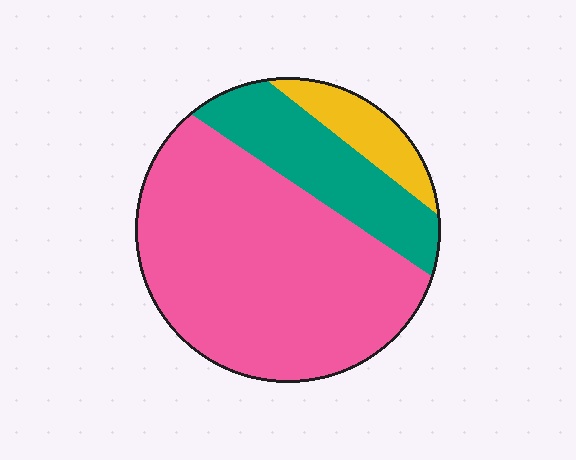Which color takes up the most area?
Pink, at roughly 65%.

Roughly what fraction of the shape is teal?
Teal takes up less than a quarter of the shape.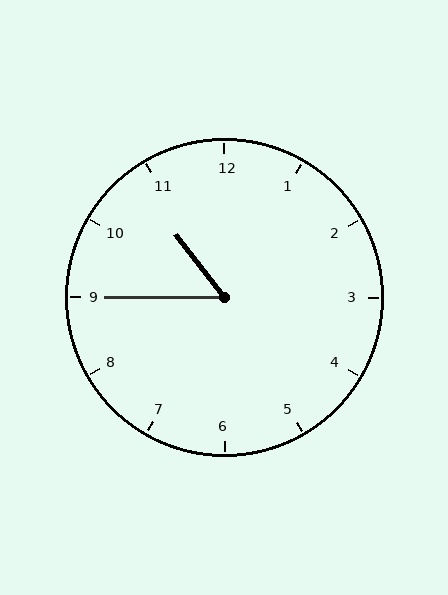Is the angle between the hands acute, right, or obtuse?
It is acute.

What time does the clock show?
10:45.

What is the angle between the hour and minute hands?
Approximately 52 degrees.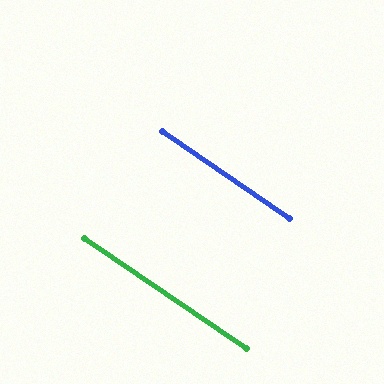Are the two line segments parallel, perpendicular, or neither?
Parallel — their directions differ by only 0.2°.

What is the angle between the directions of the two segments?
Approximately 0 degrees.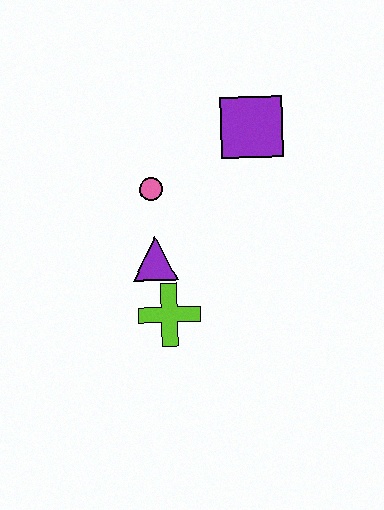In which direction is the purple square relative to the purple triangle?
The purple square is above the purple triangle.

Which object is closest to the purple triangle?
The lime cross is closest to the purple triangle.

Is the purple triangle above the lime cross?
Yes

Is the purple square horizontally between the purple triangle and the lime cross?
No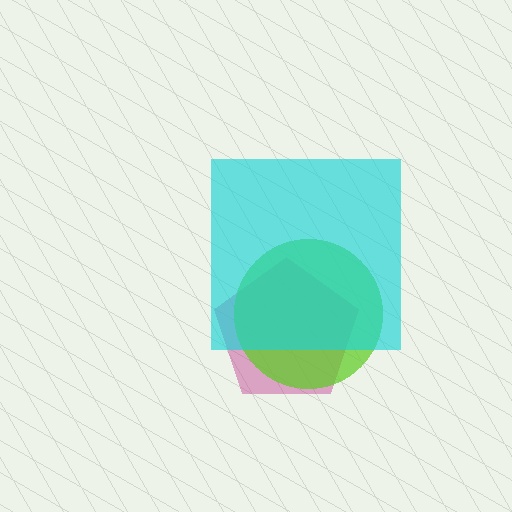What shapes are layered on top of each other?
The layered shapes are: a magenta pentagon, a lime circle, a cyan square.